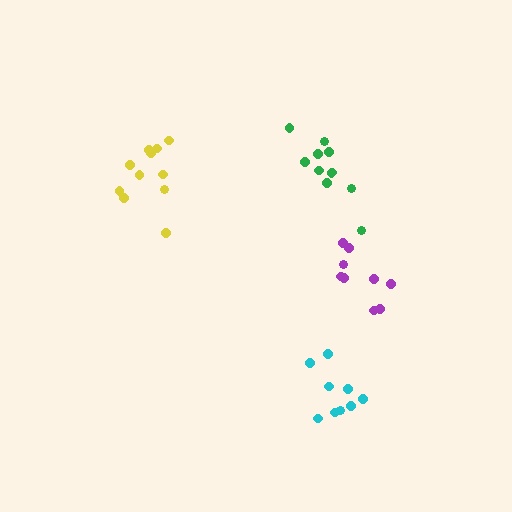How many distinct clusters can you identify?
There are 4 distinct clusters.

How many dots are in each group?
Group 1: 11 dots, Group 2: 11 dots, Group 3: 9 dots, Group 4: 9 dots (40 total).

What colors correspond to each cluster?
The clusters are colored: yellow, green, cyan, purple.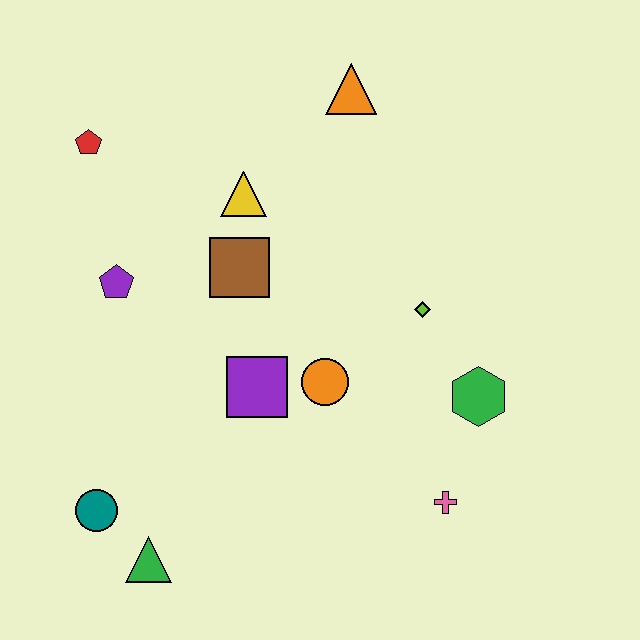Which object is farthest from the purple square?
The orange triangle is farthest from the purple square.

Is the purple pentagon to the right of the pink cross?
No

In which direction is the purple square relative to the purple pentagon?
The purple square is to the right of the purple pentagon.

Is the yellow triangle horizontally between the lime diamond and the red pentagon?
Yes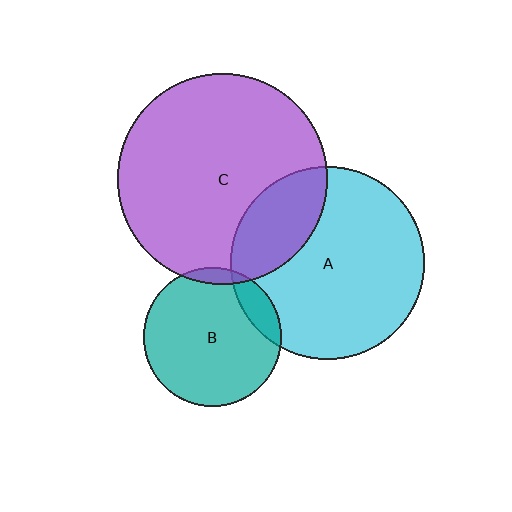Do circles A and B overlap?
Yes.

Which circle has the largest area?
Circle C (purple).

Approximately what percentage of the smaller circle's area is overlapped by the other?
Approximately 10%.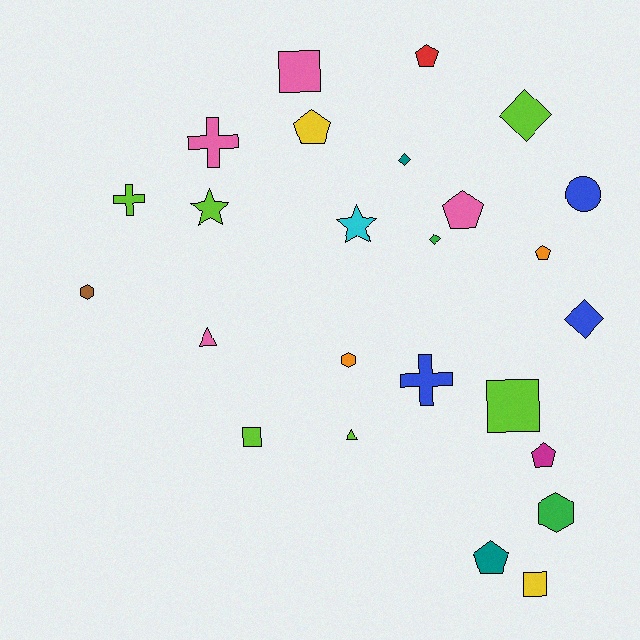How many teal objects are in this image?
There are 2 teal objects.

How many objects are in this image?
There are 25 objects.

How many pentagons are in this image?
There are 6 pentagons.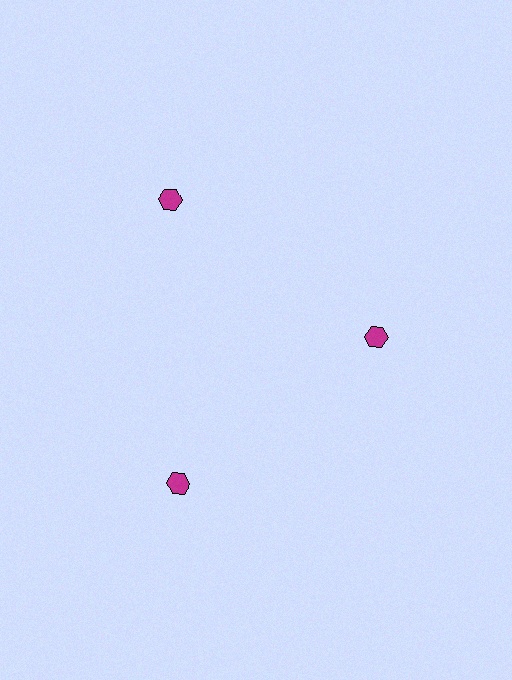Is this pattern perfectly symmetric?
No. The 3 magenta hexagons are arranged in a ring, but one element near the 3 o'clock position is pulled inward toward the center, breaking the 3-fold rotational symmetry.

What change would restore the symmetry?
The symmetry would be restored by moving it outward, back onto the ring so that all 3 hexagons sit at equal angles and equal distance from the center.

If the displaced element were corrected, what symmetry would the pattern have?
It would have 3-fold rotational symmetry — the pattern would map onto itself every 120 degrees.